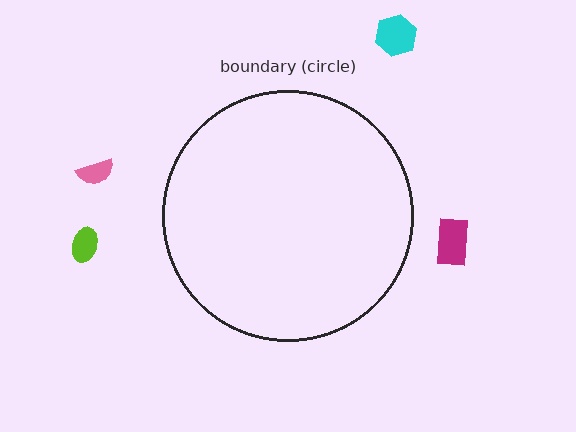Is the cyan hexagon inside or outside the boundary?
Outside.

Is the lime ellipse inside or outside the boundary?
Outside.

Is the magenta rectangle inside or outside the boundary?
Outside.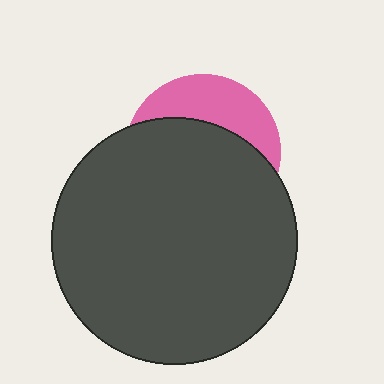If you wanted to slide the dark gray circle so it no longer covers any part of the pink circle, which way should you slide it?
Slide it down — that is the most direct way to separate the two shapes.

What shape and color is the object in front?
The object in front is a dark gray circle.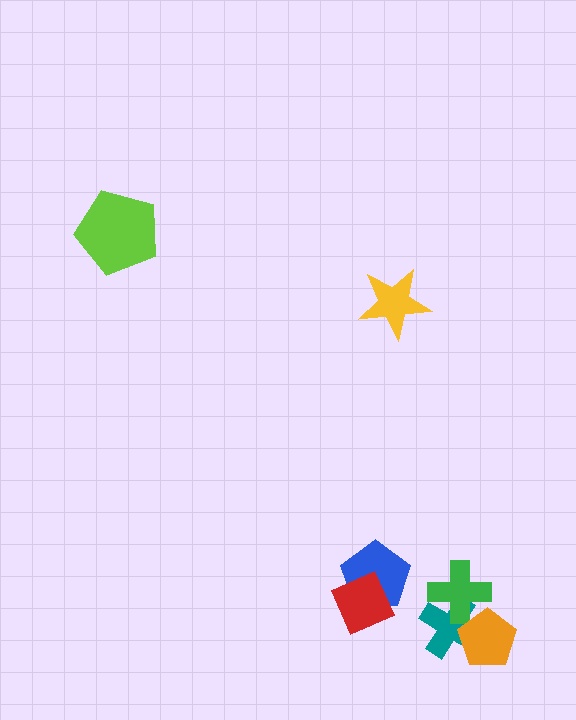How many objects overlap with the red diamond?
1 object overlaps with the red diamond.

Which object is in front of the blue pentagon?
The red diamond is in front of the blue pentagon.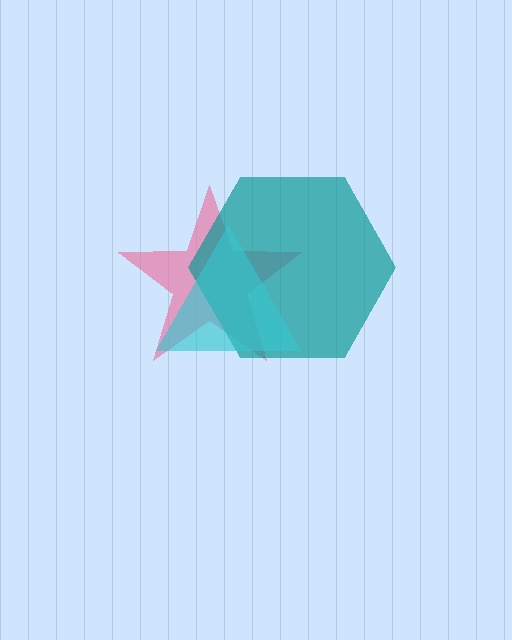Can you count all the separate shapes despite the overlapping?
Yes, there are 3 separate shapes.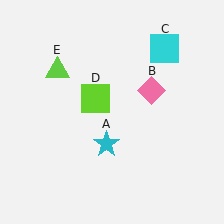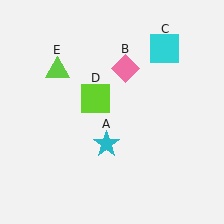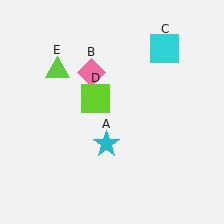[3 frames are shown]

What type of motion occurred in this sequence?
The pink diamond (object B) rotated counterclockwise around the center of the scene.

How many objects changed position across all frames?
1 object changed position: pink diamond (object B).